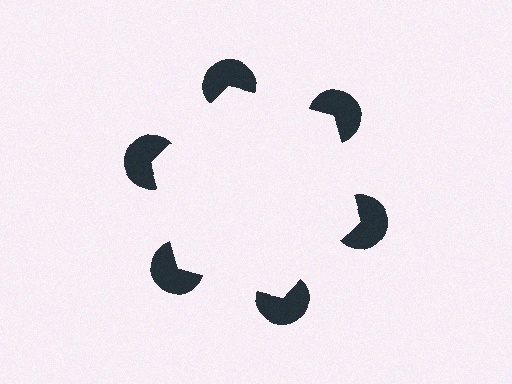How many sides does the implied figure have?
6 sides.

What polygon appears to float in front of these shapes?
An illusory hexagon — its edges are inferred from the aligned wedge cuts in the pac-man discs, not physically drawn.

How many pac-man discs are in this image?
There are 6 — one at each vertex of the illusory hexagon.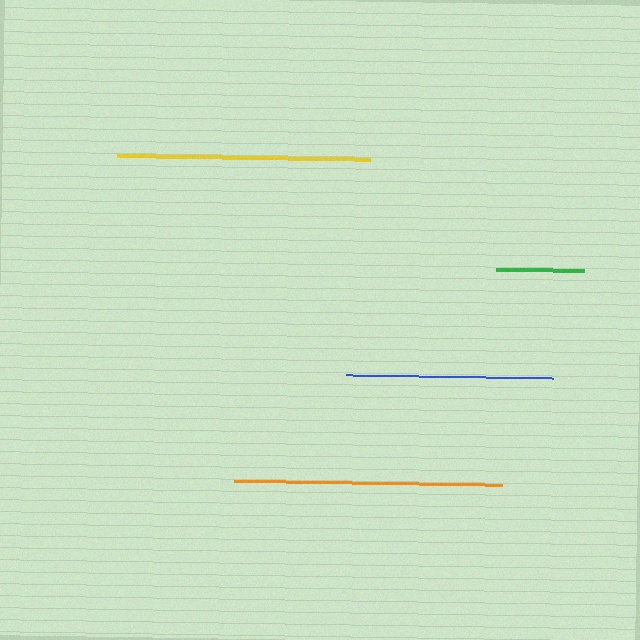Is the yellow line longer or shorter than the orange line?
The orange line is longer than the yellow line.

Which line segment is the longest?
The orange line is the longest at approximately 268 pixels.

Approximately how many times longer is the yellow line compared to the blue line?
The yellow line is approximately 1.2 times the length of the blue line.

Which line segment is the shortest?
The green line is the shortest at approximately 88 pixels.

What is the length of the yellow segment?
The yellow segment is approximately 254 pixels long.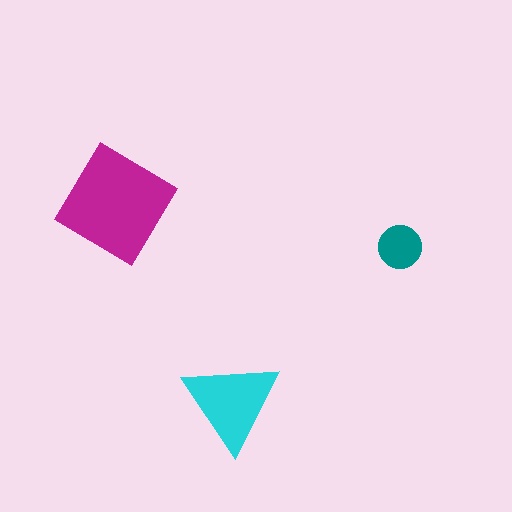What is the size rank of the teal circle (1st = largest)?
3rd.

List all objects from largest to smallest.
The magenta diamond, the cyan triangle, the teal circle.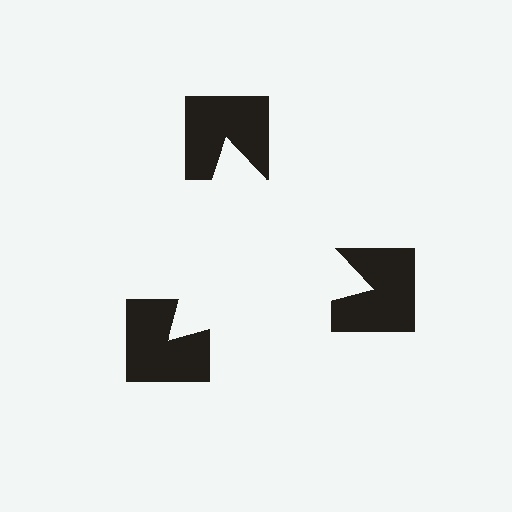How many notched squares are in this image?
There are 3 — one at each vertex of the illusory triangle.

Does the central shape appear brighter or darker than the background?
It typically appears slightly brighter than the background, even though no actual brightness change is drawn.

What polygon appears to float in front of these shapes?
An illusory triangle — its edges are inferred from the aligned wedge cuts in the notched squares, not physically drawn.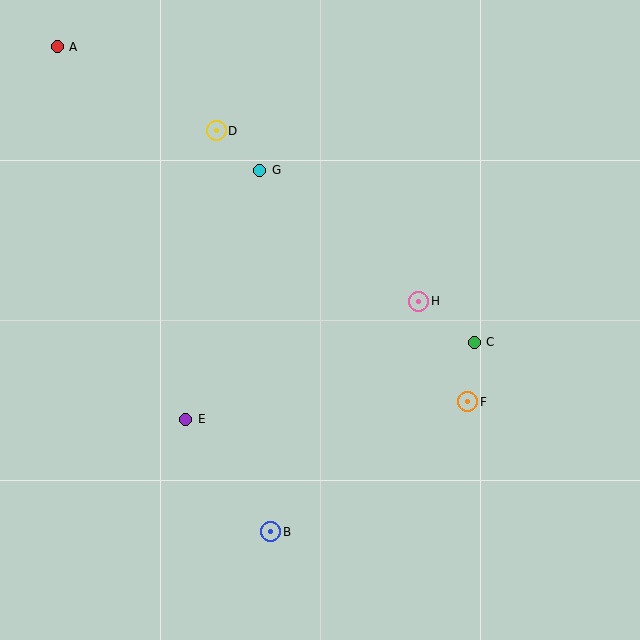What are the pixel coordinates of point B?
Point B is at (271, 532).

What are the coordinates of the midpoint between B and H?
The midpoint between B and H is at (345, 416).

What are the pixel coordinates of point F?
Point F is at (468, 402).